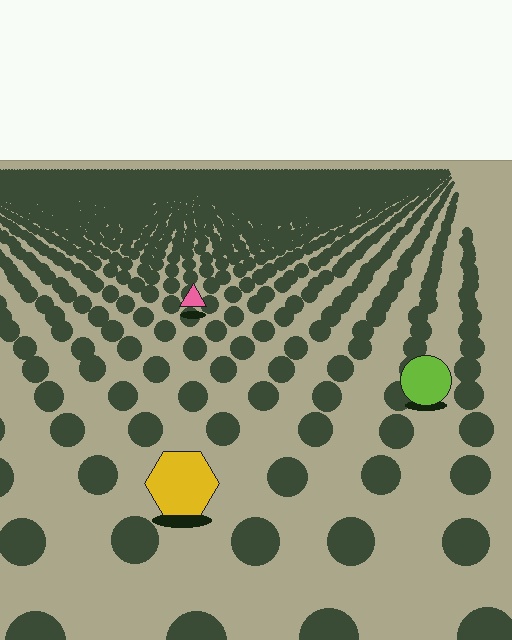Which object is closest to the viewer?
The yellow hexagon is closest. The texture marks near it are larger and more spread out.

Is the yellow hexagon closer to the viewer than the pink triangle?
Yes. The yellow hexagon is closer — you can tell from the texture gradient: the ground texture is coarser near it.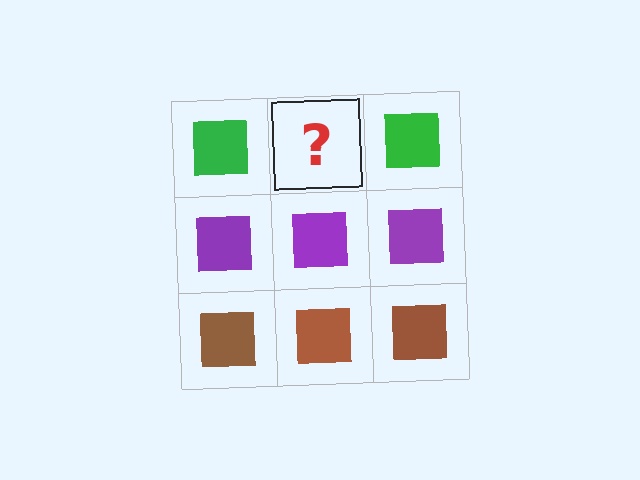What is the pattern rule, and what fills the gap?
The rule is that each row has a consistent color. The gap should be filled with a green square.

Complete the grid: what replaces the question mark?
The question mark should be replaced with a green square.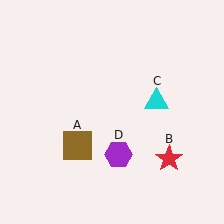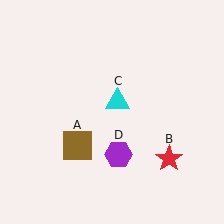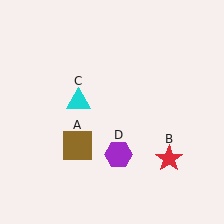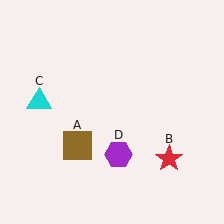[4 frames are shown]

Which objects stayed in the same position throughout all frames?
Brown square (object A) and red star (object B) and purple hexagon (object D) remained stationary.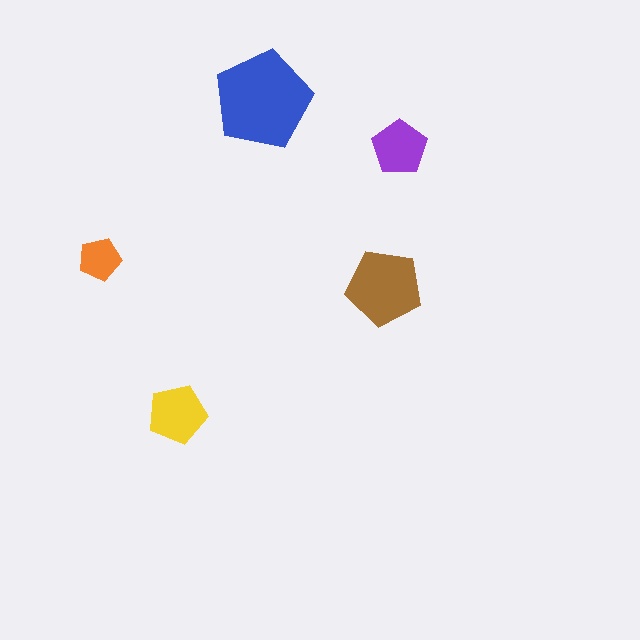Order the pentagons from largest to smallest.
the blue one, the brown one, the yellow one, the purple one, the orange one.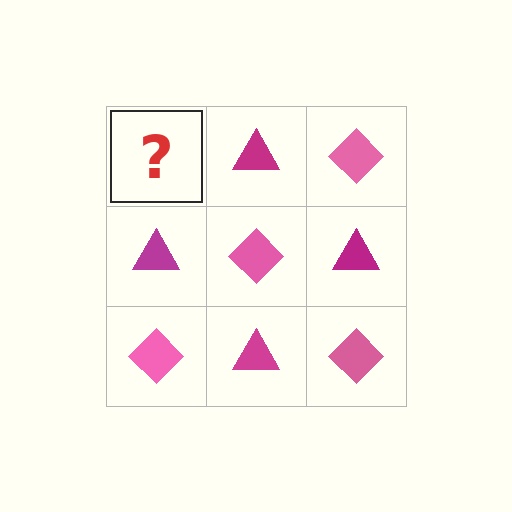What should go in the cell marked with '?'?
The missing cell should contain a pink diamond.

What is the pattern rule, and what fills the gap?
The rule is that it alternates pink diamond and magenta triangle in a checkerboard pattern. The gap should be filled with a pink diamond.